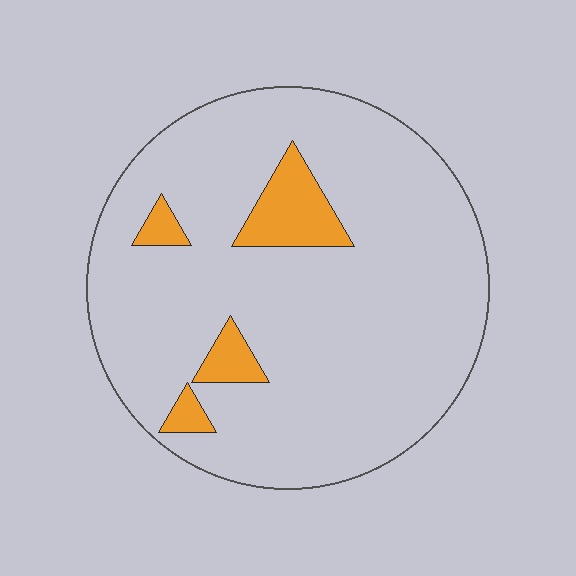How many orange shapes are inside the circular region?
4.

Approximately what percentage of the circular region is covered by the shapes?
Approximately 10%.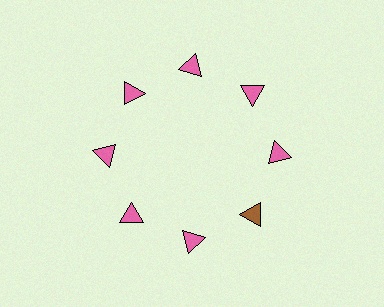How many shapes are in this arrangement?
There are 8 shapes arranged in a ring pattern.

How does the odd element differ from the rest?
It has a different color: brown instead of pink.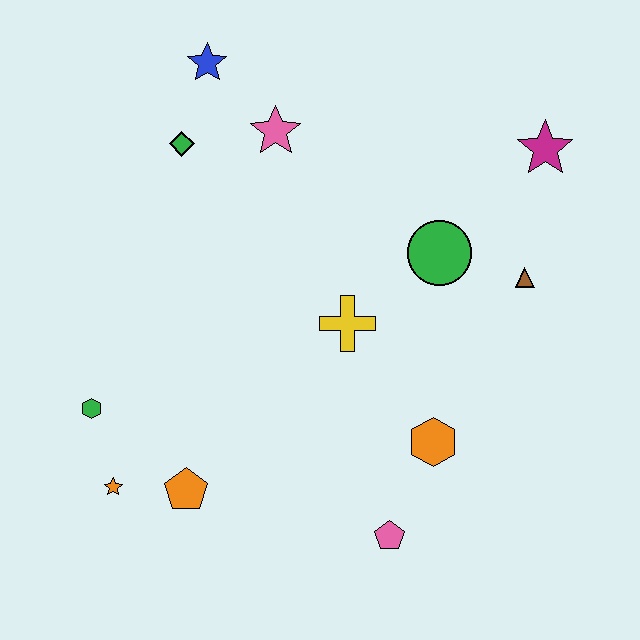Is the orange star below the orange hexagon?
Yes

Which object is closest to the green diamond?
The blue star is closest to the green diamond.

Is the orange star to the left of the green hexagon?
No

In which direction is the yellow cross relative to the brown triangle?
The yellow cross is to the left of the brown triangle.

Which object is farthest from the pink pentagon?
The blue star is farthest from the pink pentagon.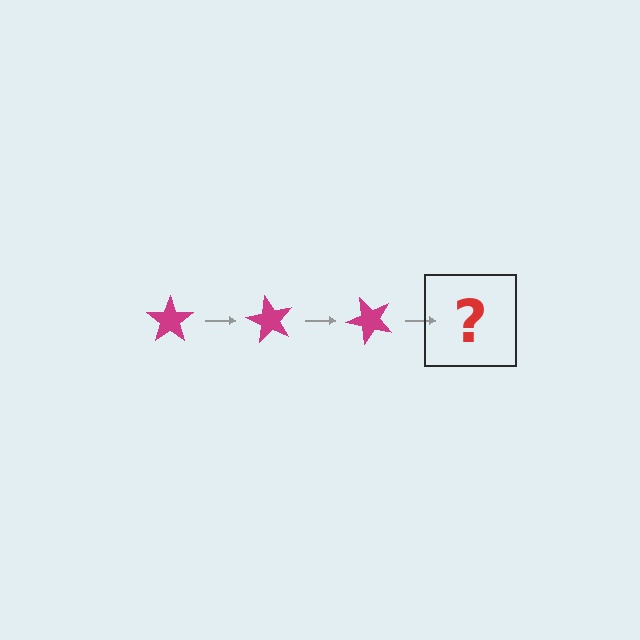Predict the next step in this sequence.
The next step is a magenta star rotated 180 degrees.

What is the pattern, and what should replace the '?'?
The pattern is that the star rotates 60 degrees each step. The '?' should be a magenta star rotated 180 degrees.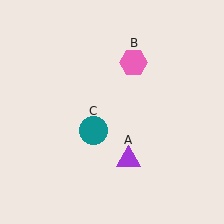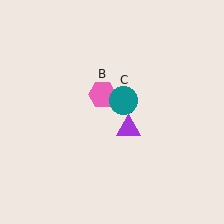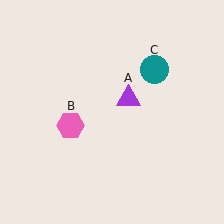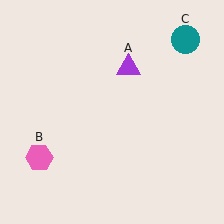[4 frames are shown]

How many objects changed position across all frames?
3 objects changed position: purple triangle (object A), pink hexagon (object B), teal circle (object C).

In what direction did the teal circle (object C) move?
The teal circle (object C) moved up and to the right.